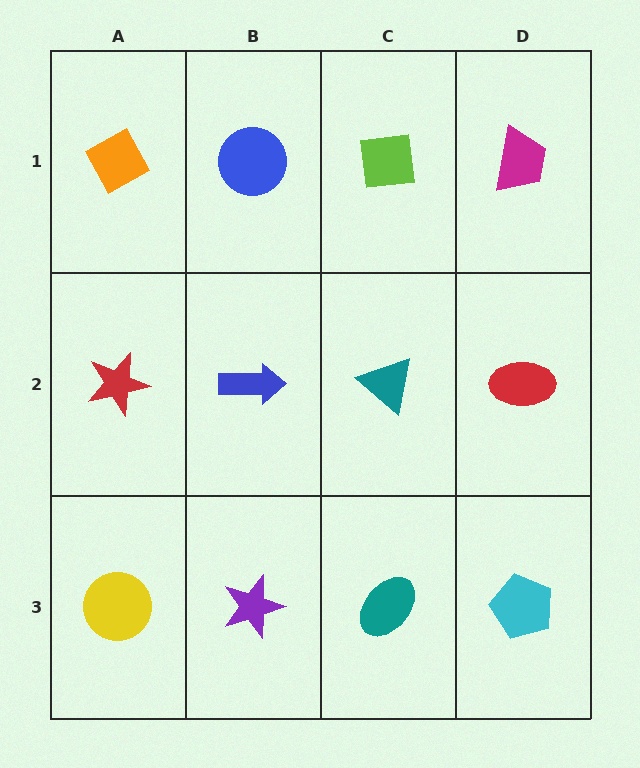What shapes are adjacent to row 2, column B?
A blue circle (row 1, column B), a purple star (row 3, column B), a red star (row 2, column A), a teal triangle (row 2, column C).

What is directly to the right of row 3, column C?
A cyan pentagon.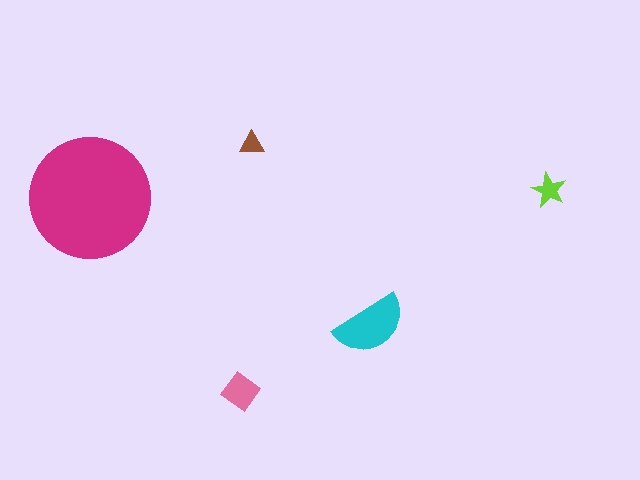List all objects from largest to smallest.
The magenta circle, the cyan semicircle, the pink diamond, the lime star, the brown triangle.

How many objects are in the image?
There are 5 objects in the image.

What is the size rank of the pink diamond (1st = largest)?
3rd.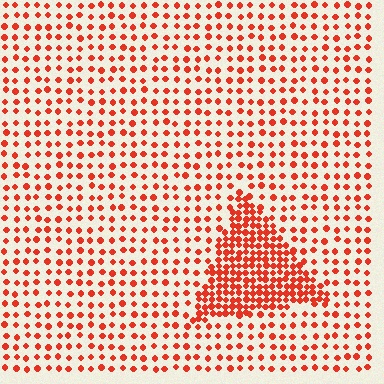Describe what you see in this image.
The image contains small red elements arranged at two different densities. A triangle-shaped region is visible where the elements are more densely packed than the surrounding area.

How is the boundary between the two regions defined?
The boundary is defined by a change in element density (approximately 2.5x ratio). All elements are the same color, size, and shape.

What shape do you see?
I see a triangle.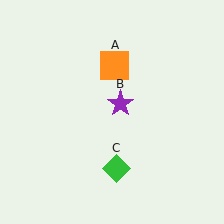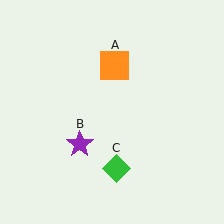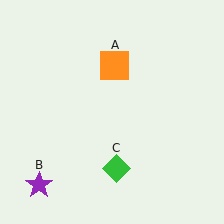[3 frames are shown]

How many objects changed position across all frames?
1 object changed position: purple star (object B).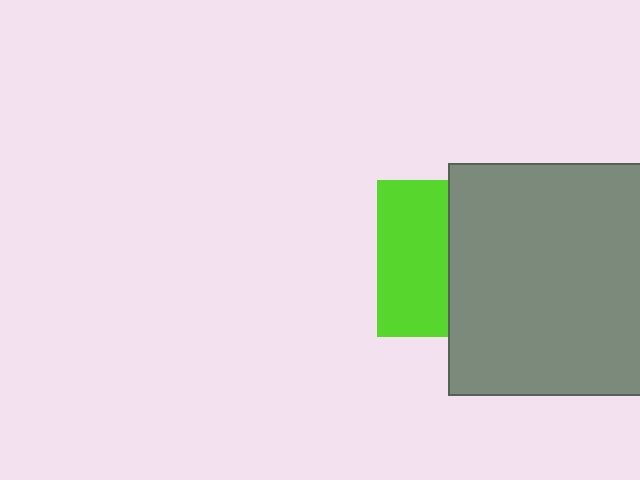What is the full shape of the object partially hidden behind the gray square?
The partially hidden object is a lime square.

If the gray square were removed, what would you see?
You would see the complete lime square.